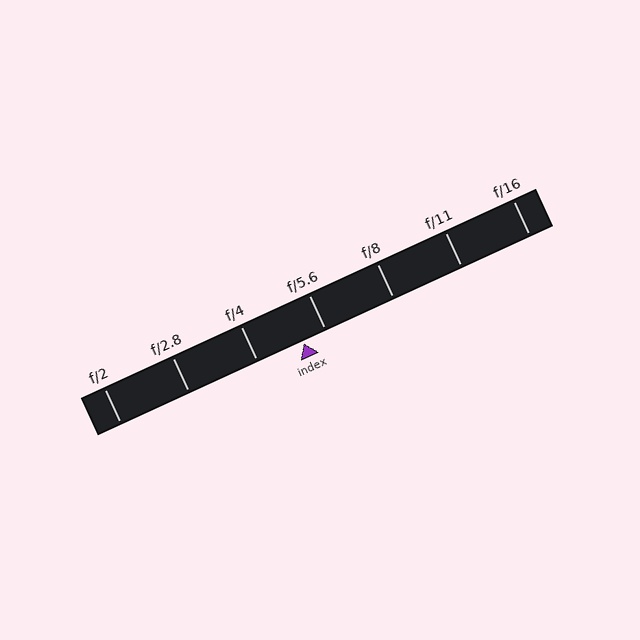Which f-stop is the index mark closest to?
The index mark is closest to f/5.6.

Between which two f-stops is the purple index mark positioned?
The index mark is between f/4 and f/5.6.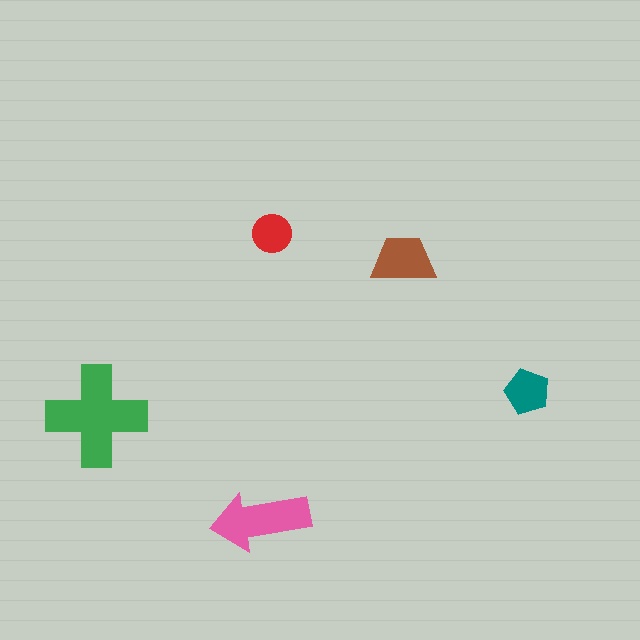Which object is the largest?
The green cross.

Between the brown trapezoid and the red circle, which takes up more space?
The brown trapezoid.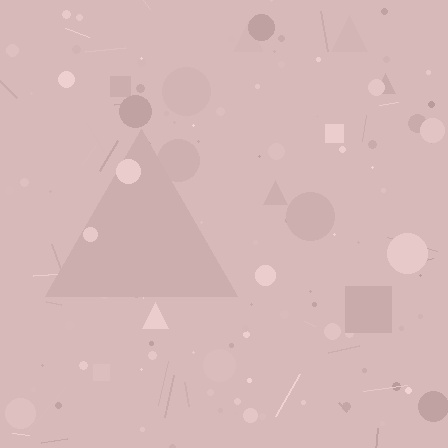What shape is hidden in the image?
A triangle is hidden in the image.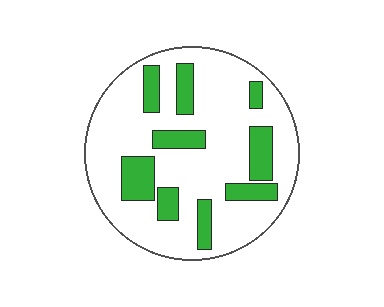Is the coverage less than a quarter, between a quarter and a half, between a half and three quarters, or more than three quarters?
Less than a quarter.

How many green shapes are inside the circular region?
9.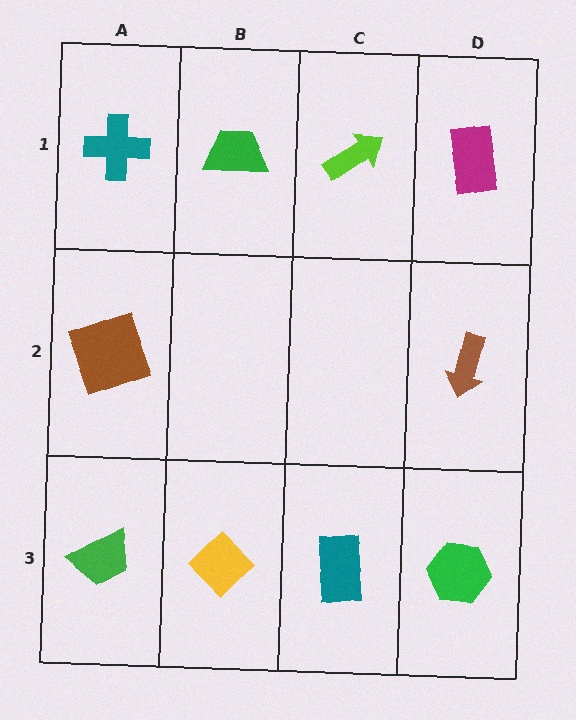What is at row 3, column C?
A teal rectangle.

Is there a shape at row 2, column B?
No, that cell is empty.